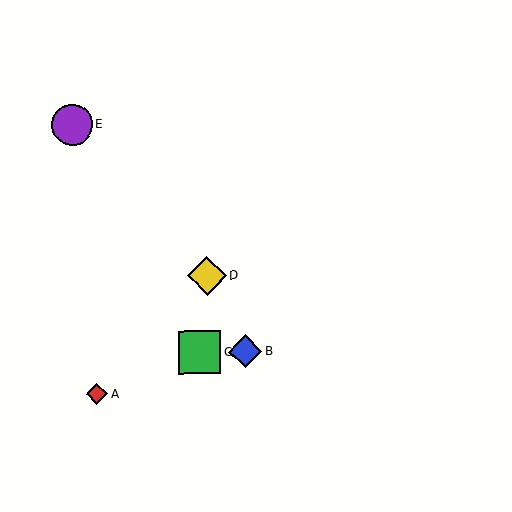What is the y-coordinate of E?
Object E is at y≈125.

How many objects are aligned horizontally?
2 objects (B, C) are aligned horizontally.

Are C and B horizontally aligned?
Yes, both are at y≈352.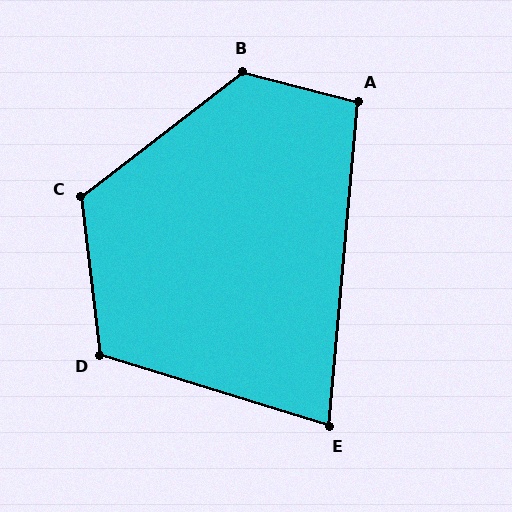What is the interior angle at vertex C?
Approximately 121 degrees (obtuse).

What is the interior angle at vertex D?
Approximately 114 degrees (obtuse).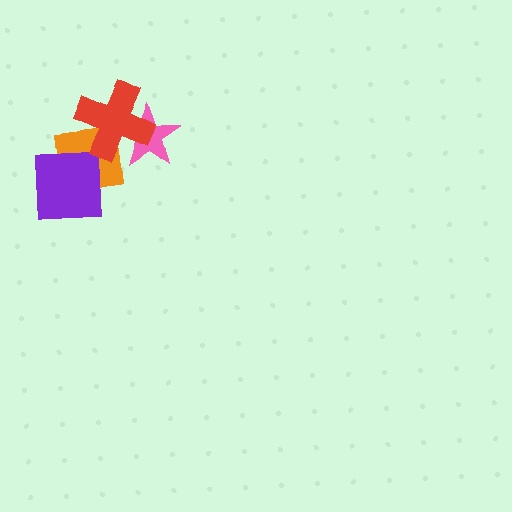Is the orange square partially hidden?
Yes, it is partially covered by another shape.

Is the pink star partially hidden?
Yes, it is partially covered by another shape.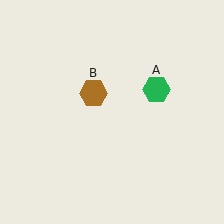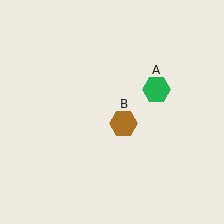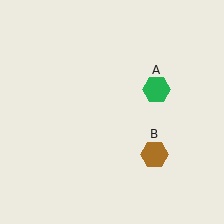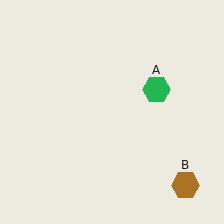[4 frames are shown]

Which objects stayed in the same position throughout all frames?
Green hexagon (object A) remained stationary.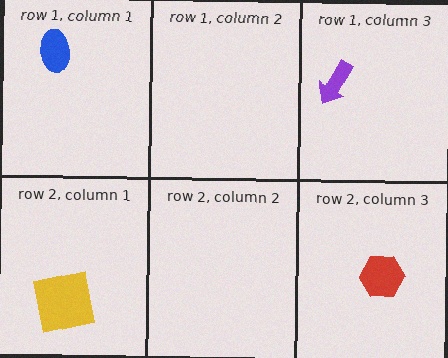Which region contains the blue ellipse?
The row 1, column 1 region.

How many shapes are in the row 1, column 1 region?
1.